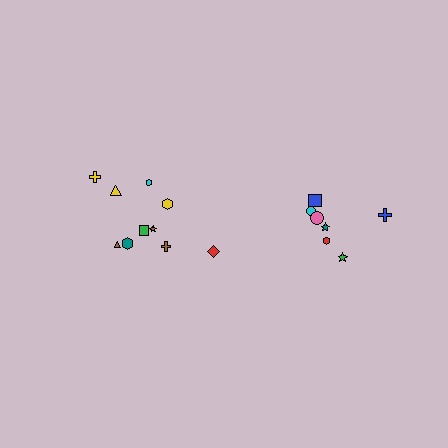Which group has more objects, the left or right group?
The left group.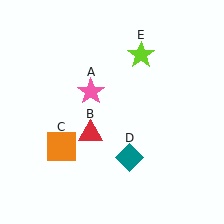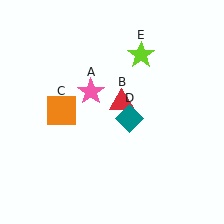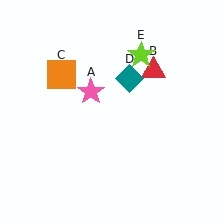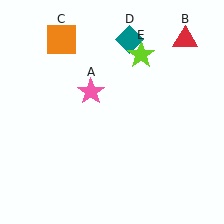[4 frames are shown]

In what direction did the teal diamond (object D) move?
The teal diamond (object D) moved up.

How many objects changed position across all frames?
3 objects changed position: red triangle (object B), orange square (object C), teal diamond (object D).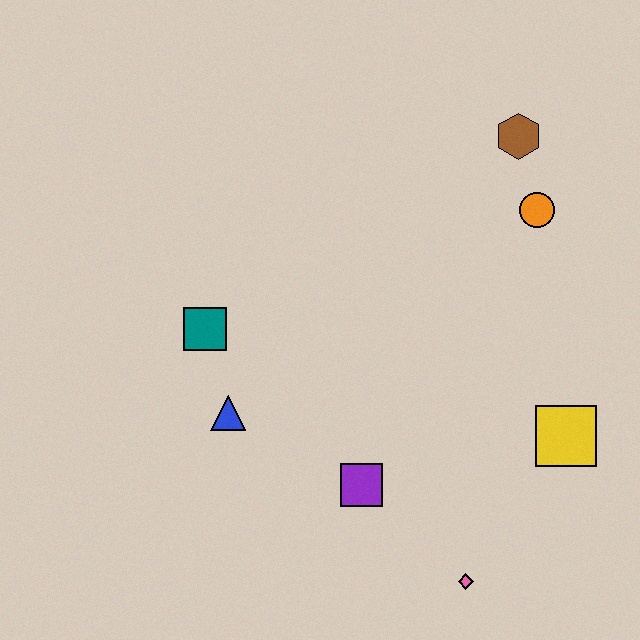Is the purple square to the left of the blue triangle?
No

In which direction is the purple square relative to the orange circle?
The purple square is below the orange circle.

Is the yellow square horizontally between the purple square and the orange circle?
No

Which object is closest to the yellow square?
The pink diamond is closest to the yellow square.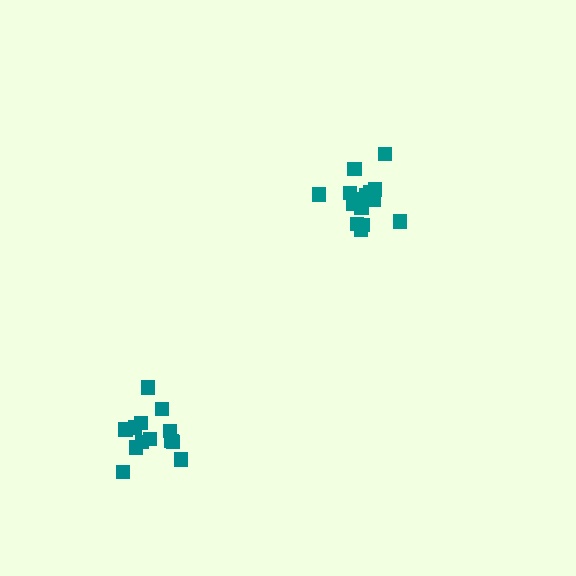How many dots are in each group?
Group 1: 16 dots, Group 2: 13 dots (29 total).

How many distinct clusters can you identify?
There are 2 distinct clusters.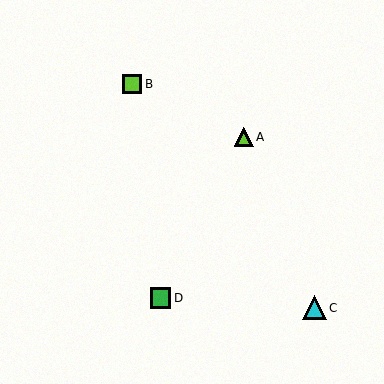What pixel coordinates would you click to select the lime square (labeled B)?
Click at (132, 84) to select the lime square B.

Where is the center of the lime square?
The center of the lime square is at (132, 84).